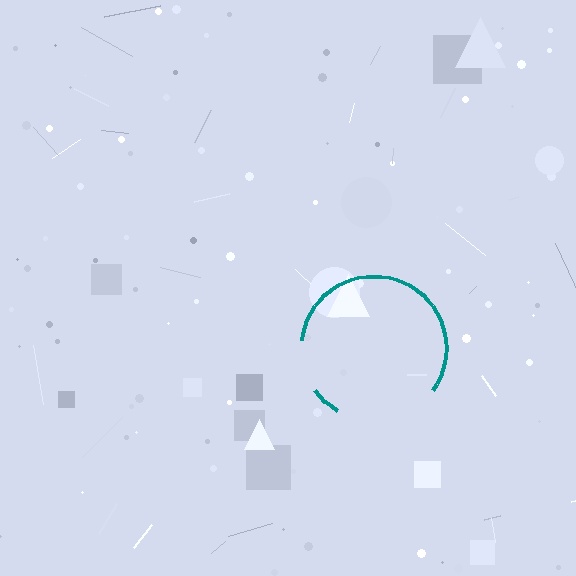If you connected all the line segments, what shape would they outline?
They would outline a circle.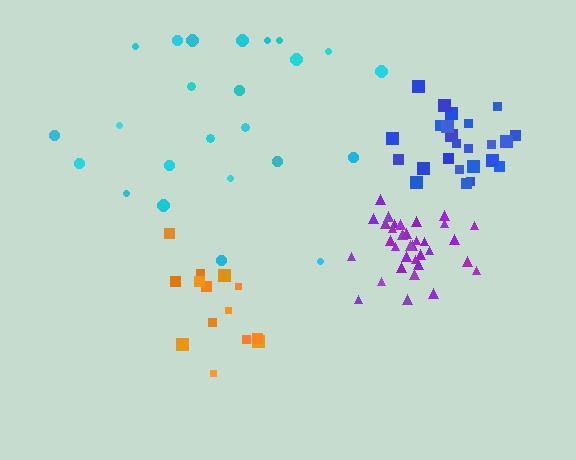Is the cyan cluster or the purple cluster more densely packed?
Purple.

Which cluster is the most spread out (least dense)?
Cyan.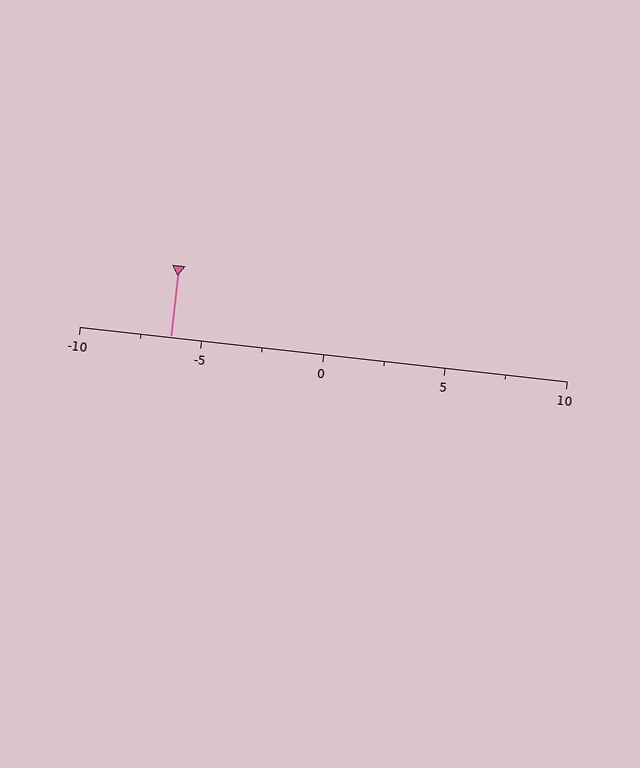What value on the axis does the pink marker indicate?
The marker indicates approximately -6.2.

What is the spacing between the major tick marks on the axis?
The major ticks are spaced 5 apart.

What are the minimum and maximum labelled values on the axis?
The axis runs from -10 to 10.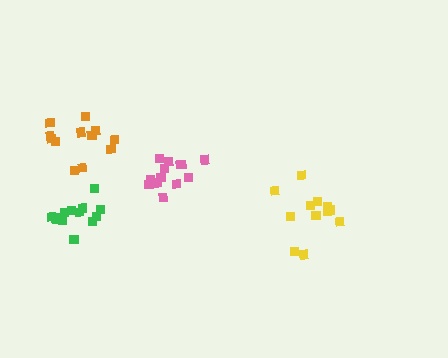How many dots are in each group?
Group 1: 12 dots, Group 2: 12 dots, Group 3: 14 dots, Group 4: 13 dots (51 total).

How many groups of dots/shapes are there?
There are 4 groups.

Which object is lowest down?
The yellow cluster is bottommost.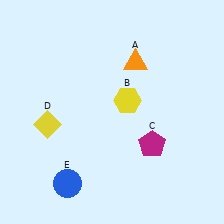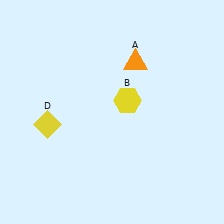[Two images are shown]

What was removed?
The magenta pentagon (C), the blue circle (E) were removed in Image 2.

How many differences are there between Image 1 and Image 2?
There are 2 differences between the two images.